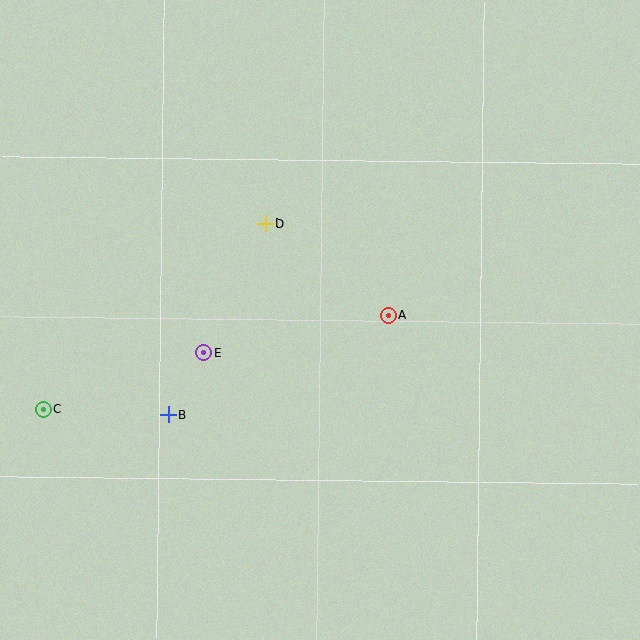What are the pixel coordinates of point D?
Point D is at (265, 224).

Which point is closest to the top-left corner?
Point D is closest to the top-left corner.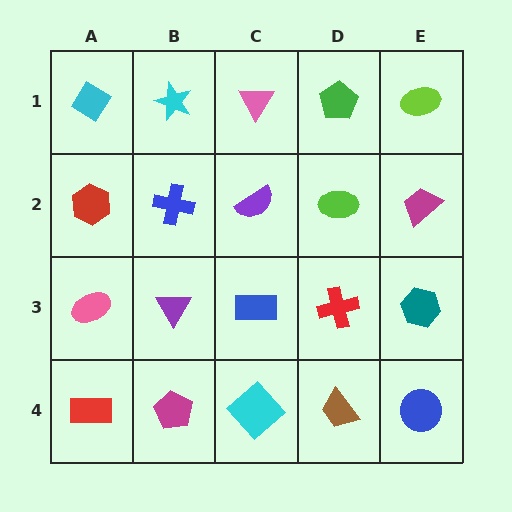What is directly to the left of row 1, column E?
A green pentagon.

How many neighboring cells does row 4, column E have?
2.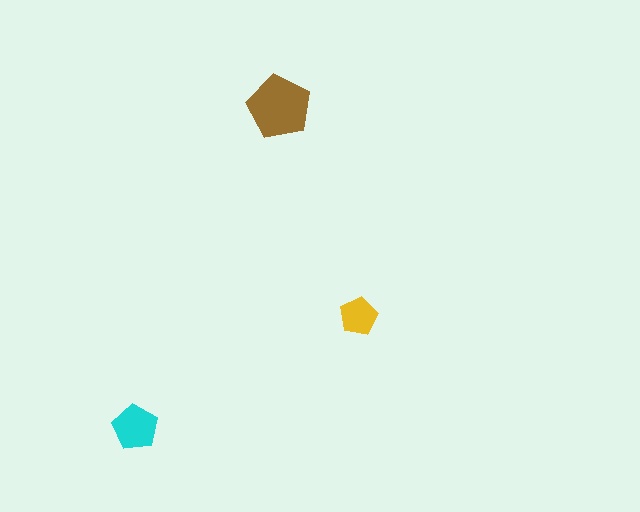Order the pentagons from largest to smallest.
the brown one, the cyan one, the yellow one.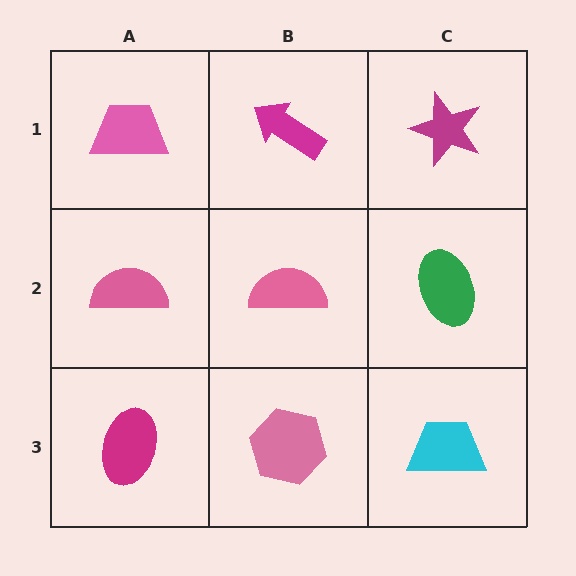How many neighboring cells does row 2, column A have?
3.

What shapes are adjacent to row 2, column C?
A magenta star (row 1, column C), a cyan trapezoid (row 3, column C), a pink semicircle (row 2, column B).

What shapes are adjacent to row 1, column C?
A green ellipse (row 2, column C), a magenta arrow (row 1, column B).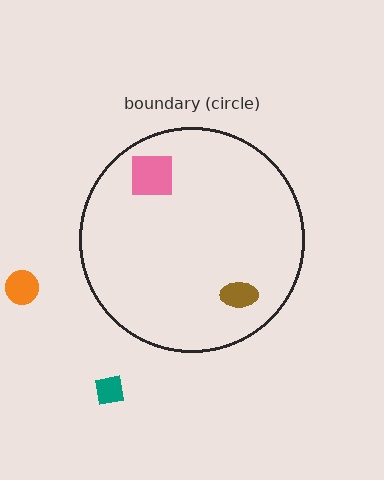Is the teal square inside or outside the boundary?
Outside.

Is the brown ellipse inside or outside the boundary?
Inside.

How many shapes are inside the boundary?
2 inside, 2 outside.